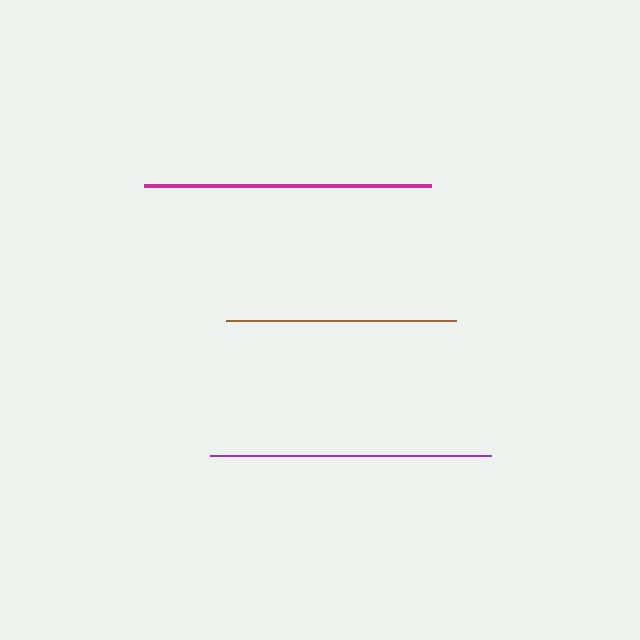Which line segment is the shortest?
The brown line is the shortest at approximately 230 pixels.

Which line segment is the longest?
The magenta line is the longest at approximately 287 pixels.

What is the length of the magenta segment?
The magenta segment is approximately 287 pixels long.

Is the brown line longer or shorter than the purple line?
The purple line is longer than the brown line.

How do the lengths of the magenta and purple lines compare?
The magenta and purple lines are approximately the same length.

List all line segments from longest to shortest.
From longest to shortest: magenta, purple, brown.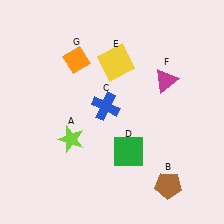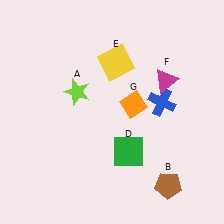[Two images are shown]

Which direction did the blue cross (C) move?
The blue cross (C) moved right.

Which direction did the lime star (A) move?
The lime star (A) moved up.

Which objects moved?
The objects that moved are: the lime star (A), the blue cross (C), the orange diamond (G).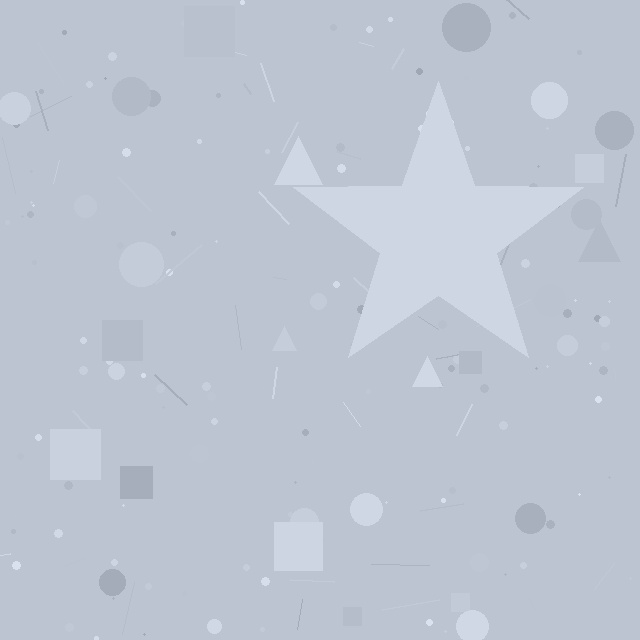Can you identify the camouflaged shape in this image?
The camouflaged shape is a star.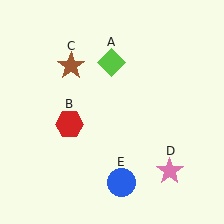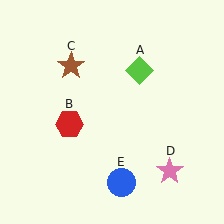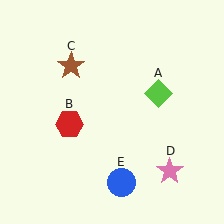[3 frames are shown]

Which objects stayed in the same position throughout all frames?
Red hexagon (object B) and brown star (object C) and pink star (object D) and blue circle (object E) remained stationary.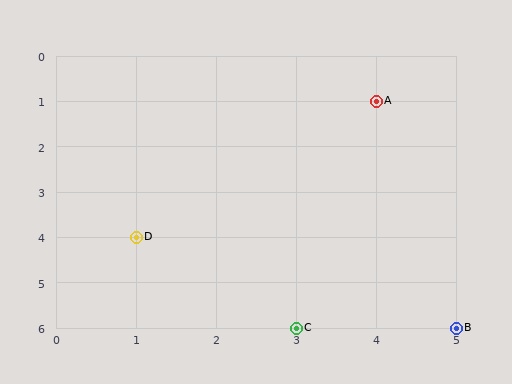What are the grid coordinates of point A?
Point A is at grid coordinates (4, 1).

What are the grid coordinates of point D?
Point D is at grid coordinates (1, 4).